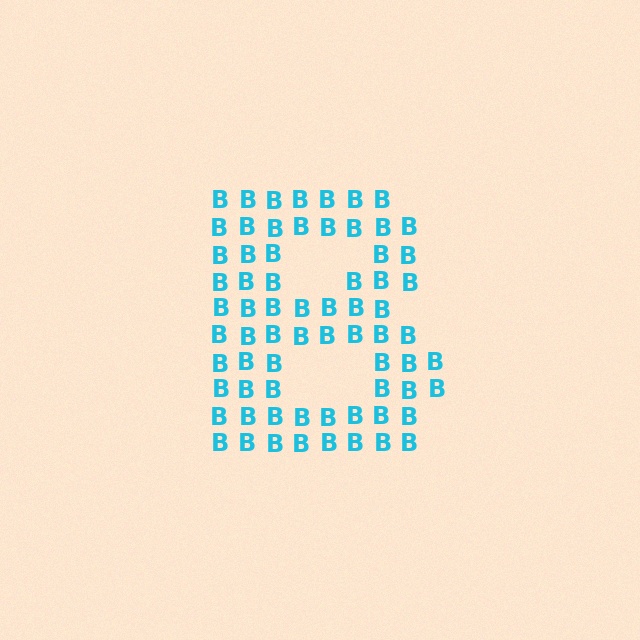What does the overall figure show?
The overall figure shows the letter B.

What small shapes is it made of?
It is made of small letter B's.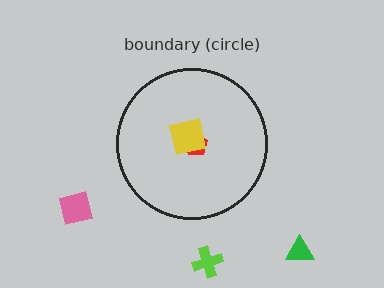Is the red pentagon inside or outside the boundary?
Inside.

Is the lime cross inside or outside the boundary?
Outside.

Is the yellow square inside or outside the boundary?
Inside.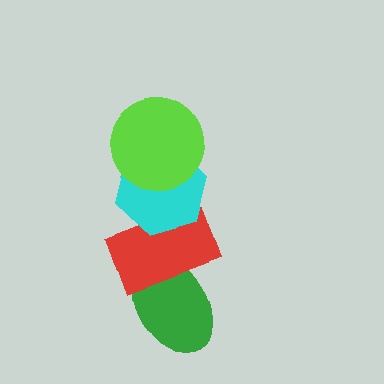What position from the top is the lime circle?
The lime circle is 1st from the top.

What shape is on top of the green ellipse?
The red rectangle is on top of the green ellipse.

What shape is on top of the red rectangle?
The cyan hexagon is on top of the red rectangle.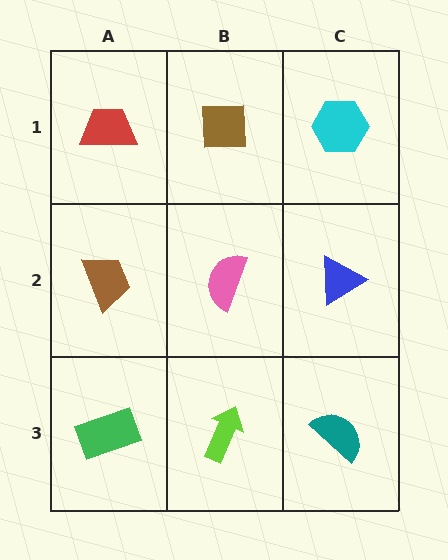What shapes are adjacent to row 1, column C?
A blue triangle (row 2, column C), a brown square (row 1, column B).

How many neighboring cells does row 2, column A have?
3.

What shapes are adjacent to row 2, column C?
A cyan hexagon (row 1, column C), a teal semicircle (row 3, column C), a pink semicircle (row 2, column B).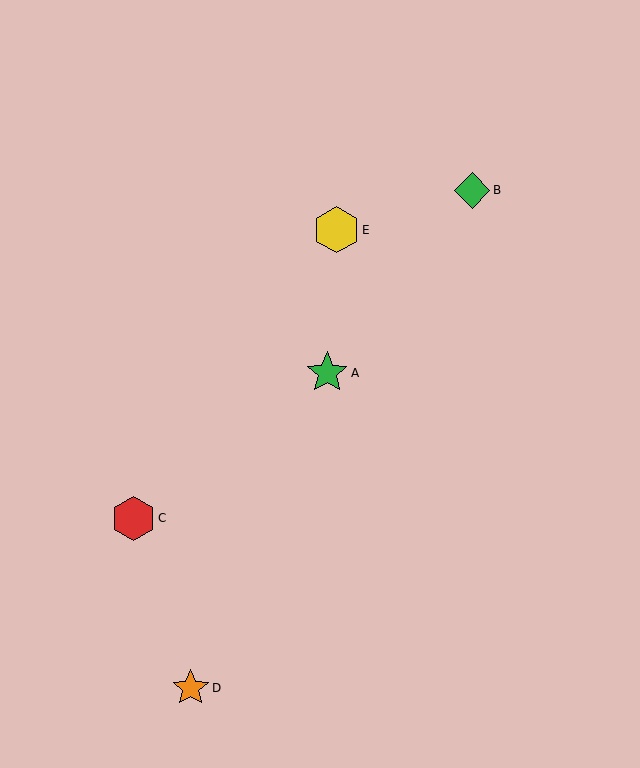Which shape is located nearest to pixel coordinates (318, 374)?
The green star (labeled A) at (327, 373) is nearest to that location.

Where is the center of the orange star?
The center of the orange star is at (191, 688).